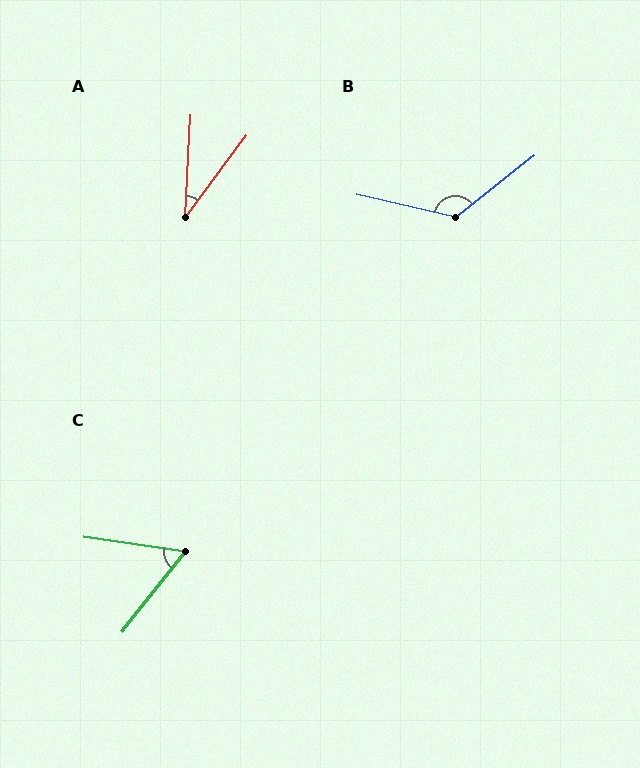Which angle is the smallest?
A, at approximately 34 degrees.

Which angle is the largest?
B, at approximately 129 degrees.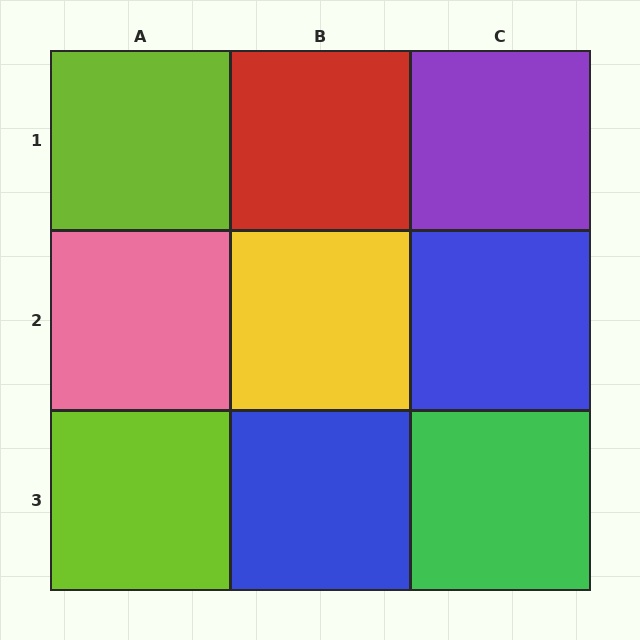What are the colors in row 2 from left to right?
Pink, yellow, blue.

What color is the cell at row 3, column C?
Green.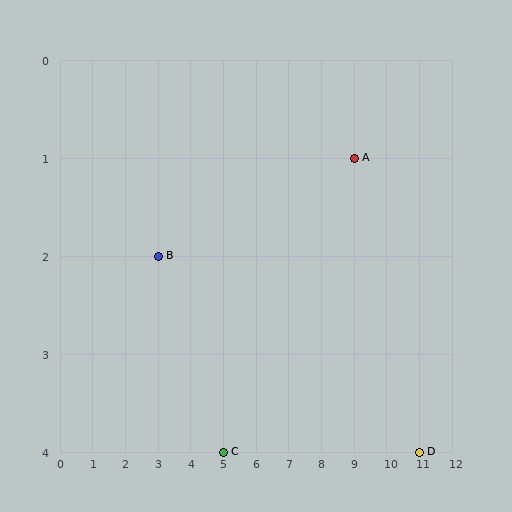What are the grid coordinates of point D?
Point D is at grid coordinates (11, 4).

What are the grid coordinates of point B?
Point B is at grid coordinates (3, 2).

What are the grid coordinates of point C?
Point C is at grid coordinates (5, 4).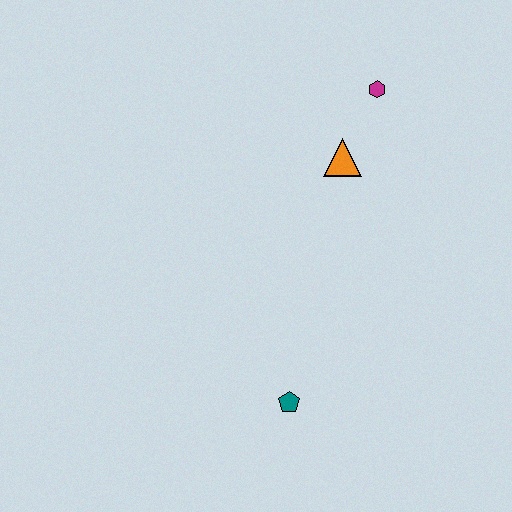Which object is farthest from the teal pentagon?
The magenta hexagon is farthest from the teal pentagon.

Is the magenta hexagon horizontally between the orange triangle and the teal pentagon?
No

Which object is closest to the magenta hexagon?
The orange triangle is closest to the magenta hexagon.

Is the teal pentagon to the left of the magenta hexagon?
Yes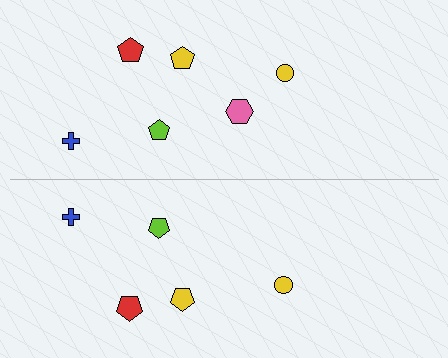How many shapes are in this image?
There are 11 shapes in this image.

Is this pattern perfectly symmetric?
No, the pattern is not perfectly symmetric. A pink hexagon is missing from the bottom side.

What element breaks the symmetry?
A pink hexagon is missing from the bottom side.